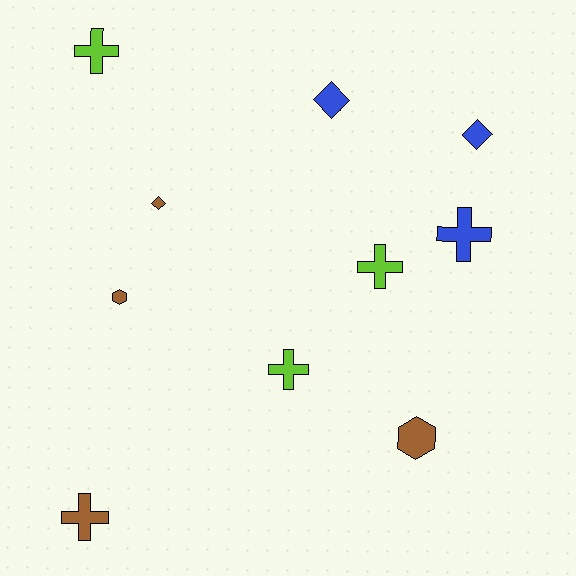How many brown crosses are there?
There is 1 brown cross.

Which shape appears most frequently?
Cross, with 5 objects.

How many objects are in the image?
There are 10 objects.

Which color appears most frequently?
Brown, with 4 objects.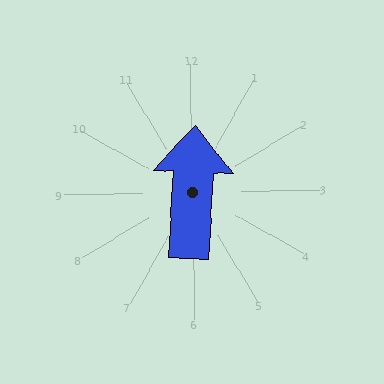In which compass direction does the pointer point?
North.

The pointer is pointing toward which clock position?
Roughly 12 o'clock.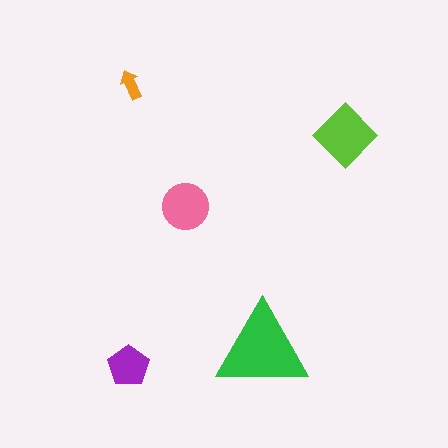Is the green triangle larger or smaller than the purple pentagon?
Larger.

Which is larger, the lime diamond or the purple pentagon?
The lime diamond.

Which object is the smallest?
The orange arrow.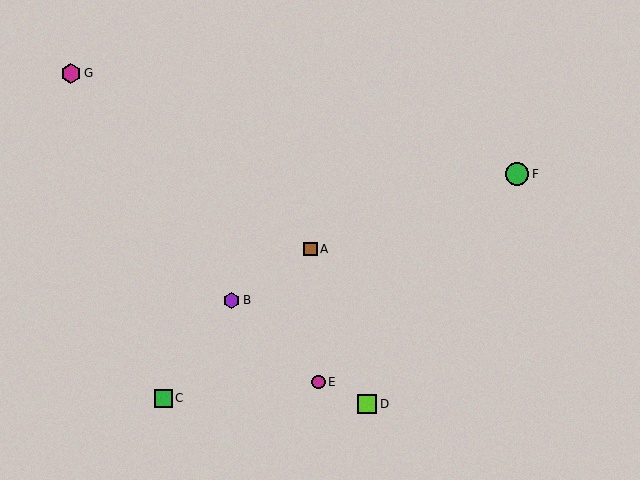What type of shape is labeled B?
Shape B is a purple hexagon.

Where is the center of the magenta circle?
The center of the magenta circle is at (319, 382).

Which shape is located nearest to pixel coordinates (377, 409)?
The lime square (labeled D) at (367, 404) is nearest to that location.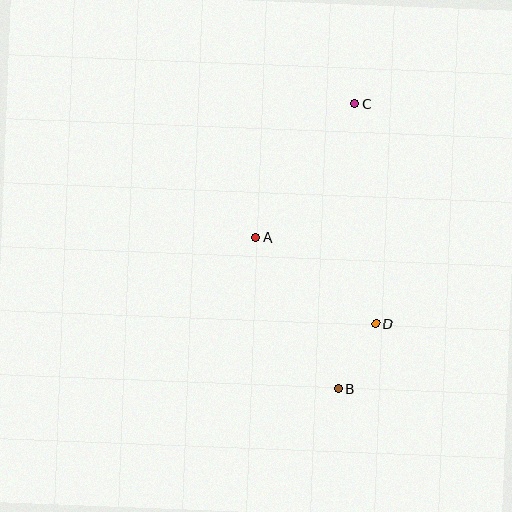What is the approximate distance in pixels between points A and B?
The distance between A and B is approximately 173 pixels.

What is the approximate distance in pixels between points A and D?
The distance between A and D is approximately 148 pixels.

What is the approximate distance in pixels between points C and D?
The distance between C and D is approximately 221 pixels.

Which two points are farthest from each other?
Points B and C are farthest from each other.